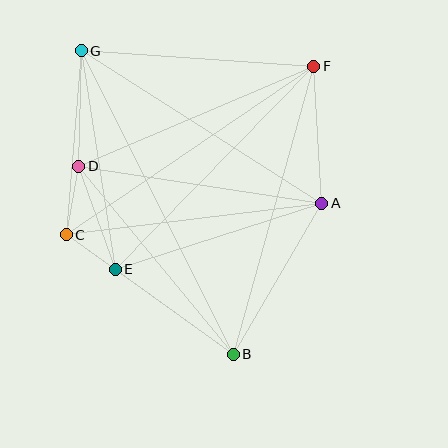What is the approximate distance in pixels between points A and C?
The distance between A and C is approximately 258 pixels.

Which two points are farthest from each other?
Points B and G are farthest from each other.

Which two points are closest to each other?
Points C and E are closest to each other.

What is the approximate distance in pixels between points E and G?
The distance between E and G is approximately 221 pixels.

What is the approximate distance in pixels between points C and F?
The distance between C and F is approximately 299 pixels.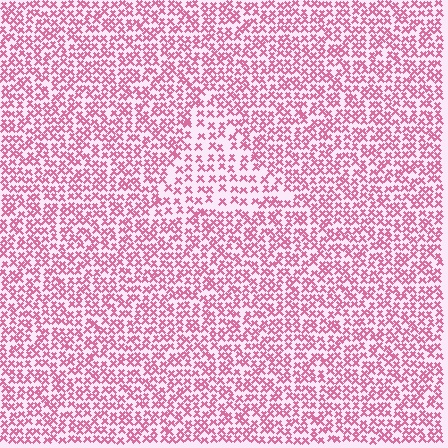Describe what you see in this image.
The image contains small pink elements arranged at two different densities. A triangle-shaped region is visible where the elements are less densely packed than the surrounding area.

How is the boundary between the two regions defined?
The boundary is defined by a change in element density (approximately 1.7x ratio). All elements are the same color, size, and shape.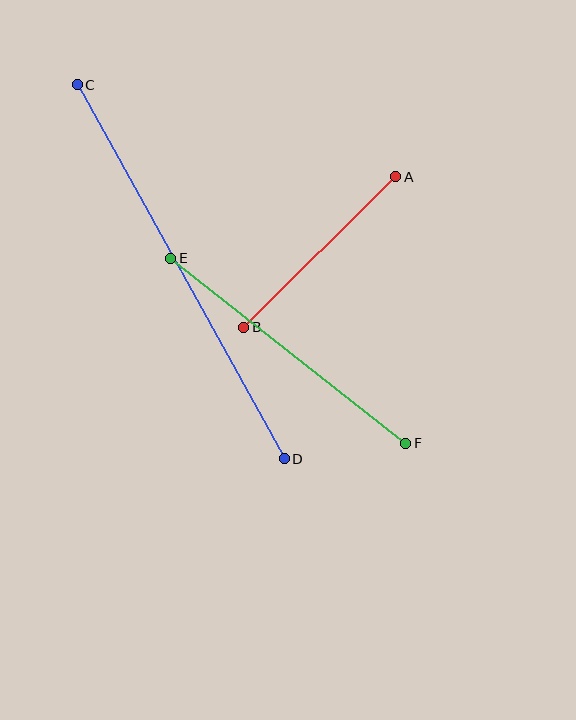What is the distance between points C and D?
The distance is approximately 427 pixels.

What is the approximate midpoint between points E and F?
The midpoint is at approximately (288, 351) pixels.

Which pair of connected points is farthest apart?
Points C and D are farthest apart.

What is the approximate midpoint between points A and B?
The midpoint is at approximately (320, 252) pixels.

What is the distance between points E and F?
The distance is approximately 299 pixels.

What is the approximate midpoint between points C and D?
The midpoint is at approximately (181, 272) pixels.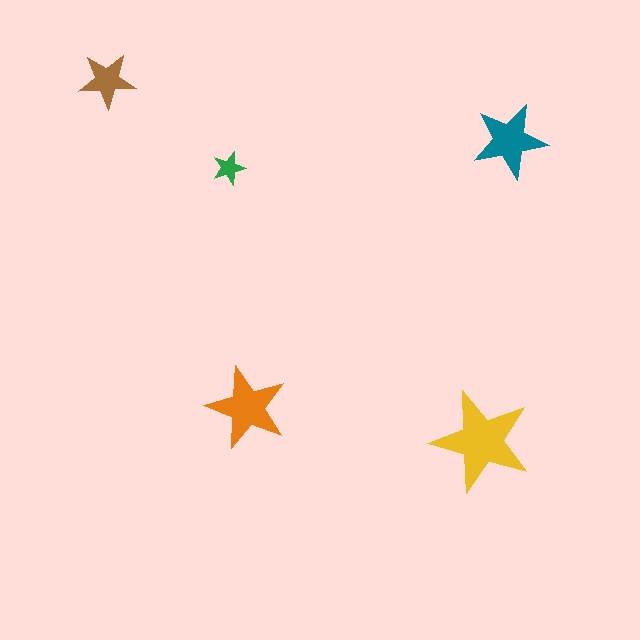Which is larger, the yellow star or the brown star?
The yellow one.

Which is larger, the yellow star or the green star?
The yellow one.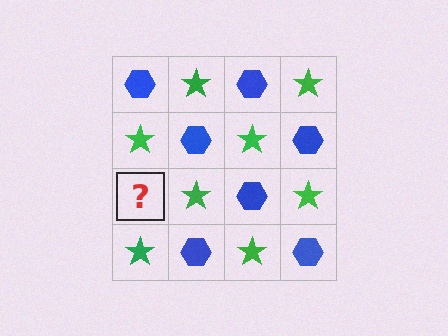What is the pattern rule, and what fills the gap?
The rule is that it alternates blue hexagon and green star in a checkerboard pattern. The gap should be filled with a blue hexagon.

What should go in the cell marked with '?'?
The missing cell should contain a blue hexagon.